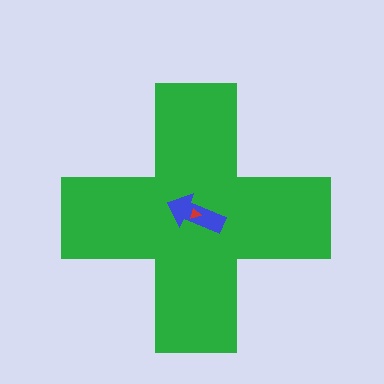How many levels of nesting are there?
3.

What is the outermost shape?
The green cross.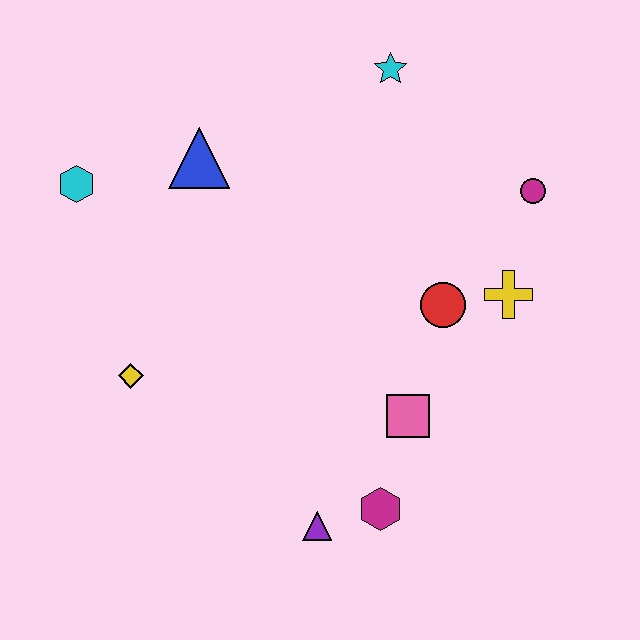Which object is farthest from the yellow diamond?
The magenta circle is farthest from the yellow diamond.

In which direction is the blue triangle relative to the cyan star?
The blue triangle is to the left of the cyan star.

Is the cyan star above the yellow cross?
Yes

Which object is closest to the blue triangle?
The cyan hexagon is closest to the blue triangle.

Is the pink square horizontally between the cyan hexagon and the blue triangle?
No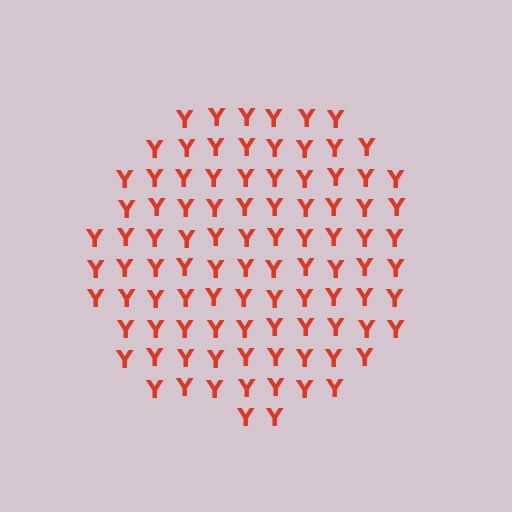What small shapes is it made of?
It is made of small letter Y's.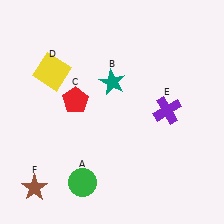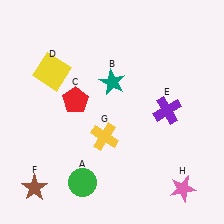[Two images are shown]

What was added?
A yellow cross (G), a pink star (H) were added in Image 2.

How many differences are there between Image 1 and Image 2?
There are 2 differences between the two images.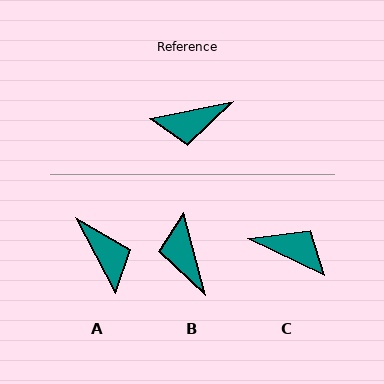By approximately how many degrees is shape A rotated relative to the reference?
Approximately 106 degrees counter-clockwise.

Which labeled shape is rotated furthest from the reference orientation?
C, about 143 degrees away.